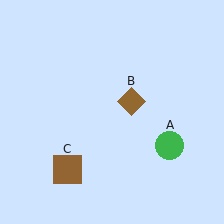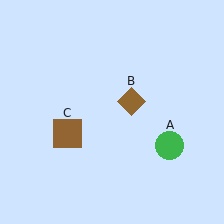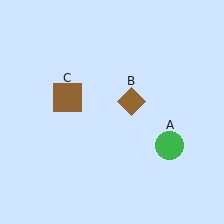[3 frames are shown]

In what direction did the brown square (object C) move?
The brown square (object C) moved up.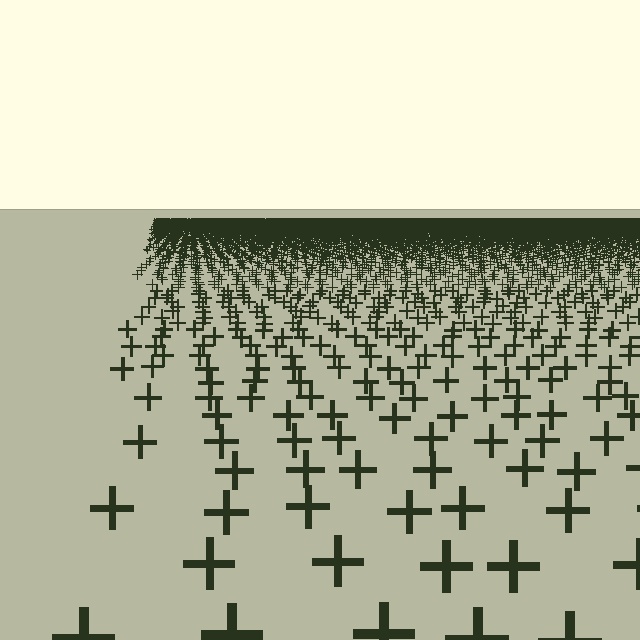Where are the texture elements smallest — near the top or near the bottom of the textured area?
Near the top.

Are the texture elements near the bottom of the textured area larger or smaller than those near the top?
Larger. Near the bottom, elements are closer to the viewer and appear at a bigger on-screen size.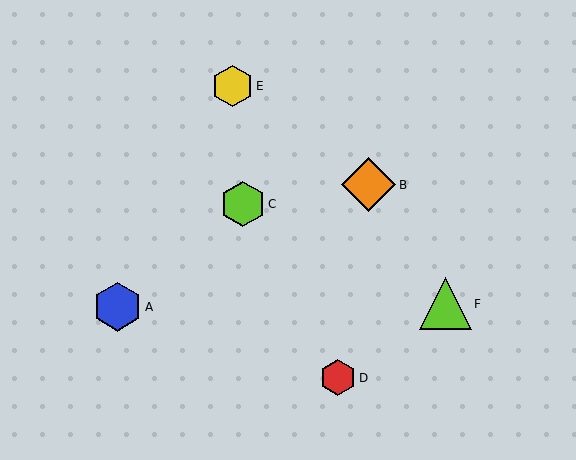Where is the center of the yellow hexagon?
The center of the yellow hexagon is at (233, 86).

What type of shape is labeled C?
Shape C is a lime hexagon.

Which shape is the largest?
The orange diamond (labeled B) is the largest.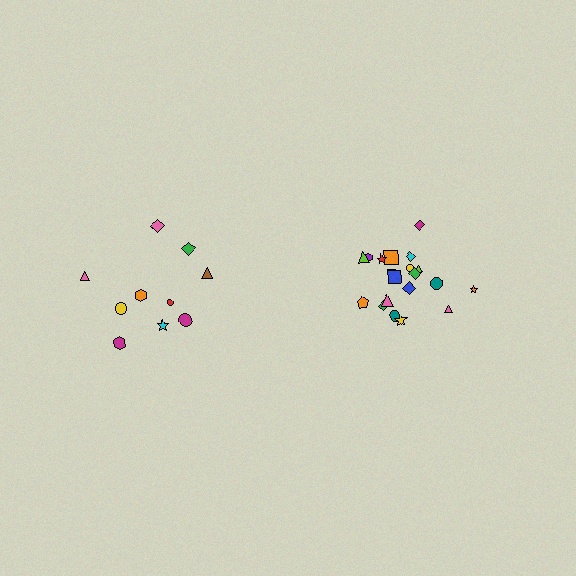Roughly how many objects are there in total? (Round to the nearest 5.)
Roughly 30 objects in total.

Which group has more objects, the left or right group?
The right group.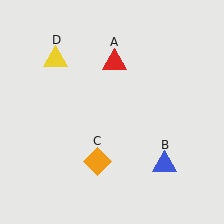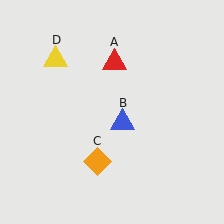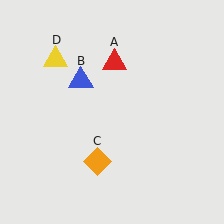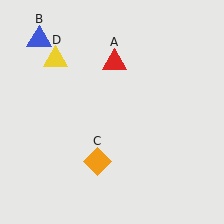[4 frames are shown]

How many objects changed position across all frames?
1 object changed position: blue triangle (object B).